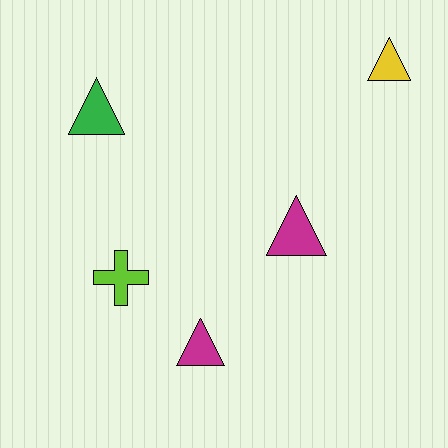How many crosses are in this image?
There is 1 cross.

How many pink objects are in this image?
There are no pink objects.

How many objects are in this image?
There are 5 objects.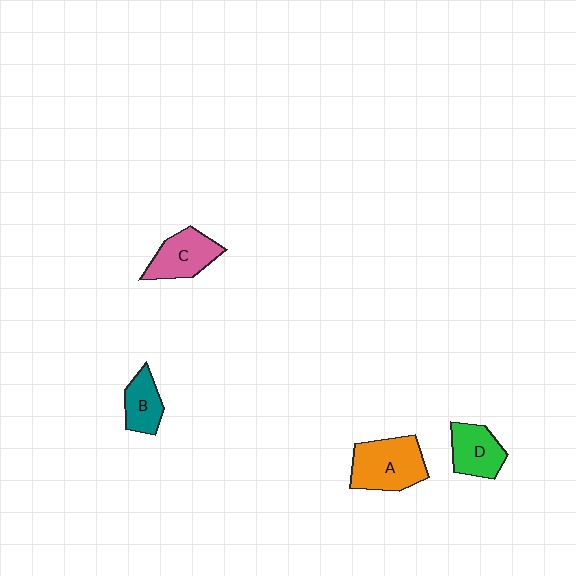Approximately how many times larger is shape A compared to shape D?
Approximately 1.4 times.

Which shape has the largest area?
Shape A (orange).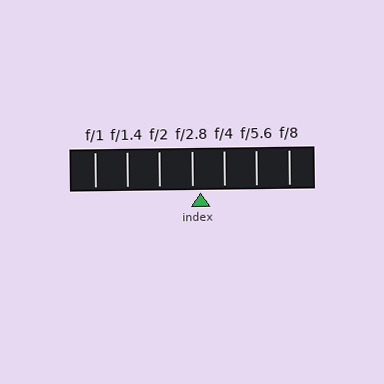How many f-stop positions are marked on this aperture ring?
There are 7 f-stop positions marked.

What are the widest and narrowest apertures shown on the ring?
The widest aperture shown is f/1 and the narrowest is f/8.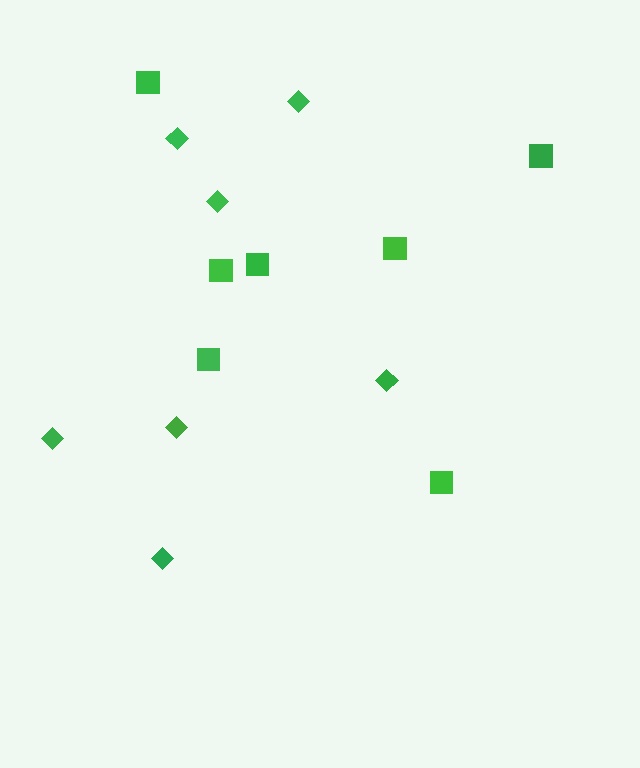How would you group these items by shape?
There are 2 groups: one group of squares (7) and one group of diamonds (7).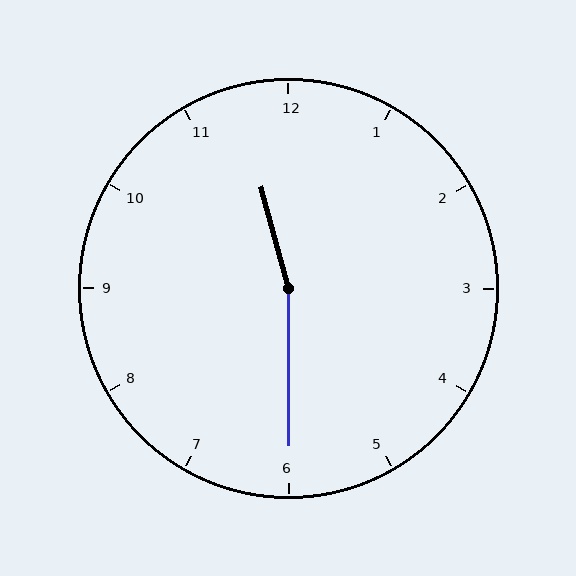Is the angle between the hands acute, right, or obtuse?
It is obtuse.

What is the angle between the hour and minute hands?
Approximately 165 degrees.